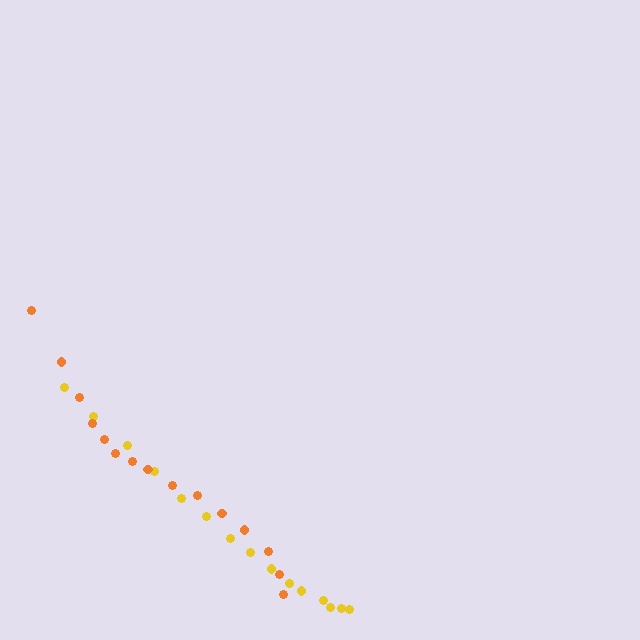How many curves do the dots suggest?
There are 2 distinct paths.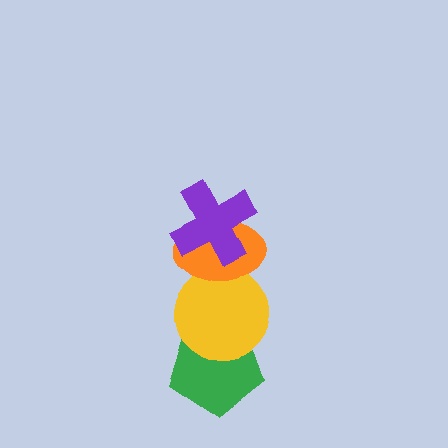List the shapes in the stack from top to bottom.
From top to bottom: the purple cross, the orange ellipse, the yellow circle, the green pentagon.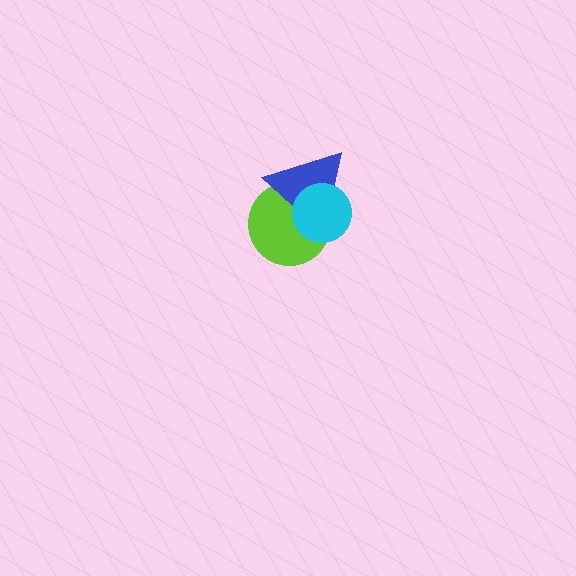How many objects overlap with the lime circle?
2 objects overlap with the lime circle.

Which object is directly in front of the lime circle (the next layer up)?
The blue triangle is directly in front of the lime circle.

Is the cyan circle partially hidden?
No, no other shape covers it.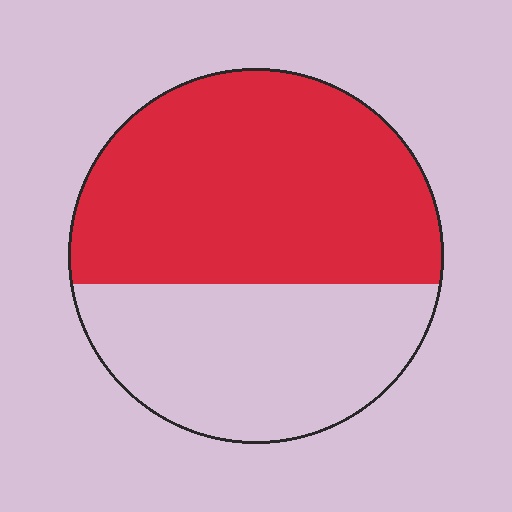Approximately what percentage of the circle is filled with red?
Approximately 60%.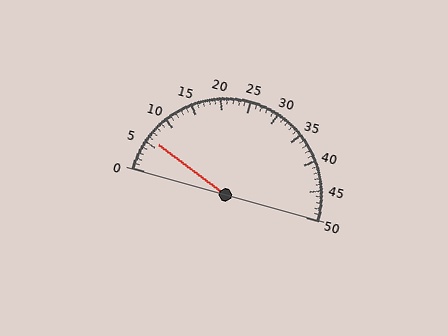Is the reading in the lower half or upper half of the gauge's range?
The reading is in the lower half of the range (0 to 50).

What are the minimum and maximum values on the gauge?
The gauge ranges from 0 to 50.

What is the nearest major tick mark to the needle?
The nearest major tick mark is 5.